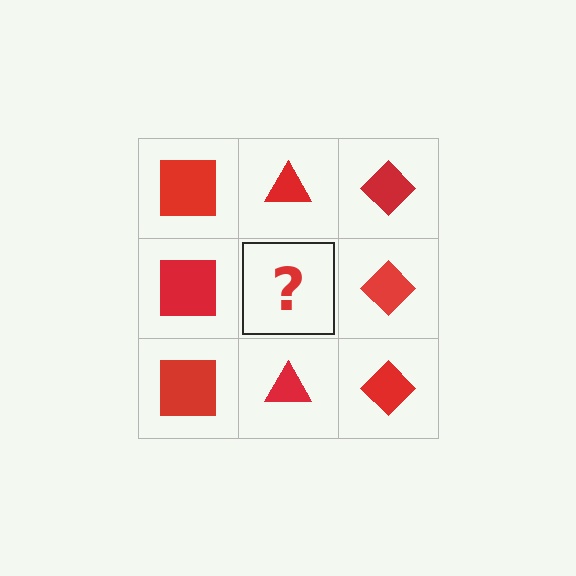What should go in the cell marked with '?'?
The missing cell should contain a red triangle.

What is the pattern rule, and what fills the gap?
The rule is that each column has a consistent shape. The gap should be filled with a red triangle.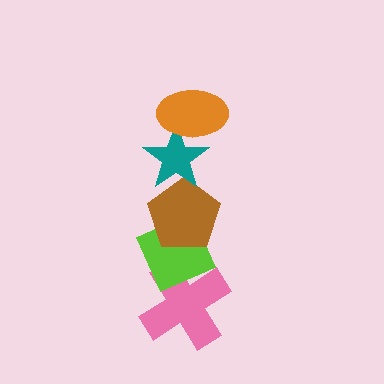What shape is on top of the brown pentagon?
The teal star is on top of the brown pentagon.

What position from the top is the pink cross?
The pink cross is 5th from the top.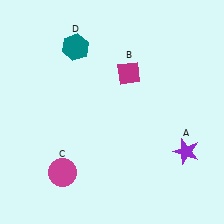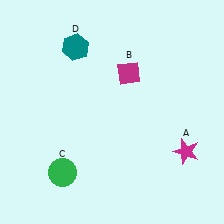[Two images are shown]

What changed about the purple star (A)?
In Image 1, A is purple. In Image 2, it changed to magenta.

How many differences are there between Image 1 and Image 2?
There are 2 differences between the two images.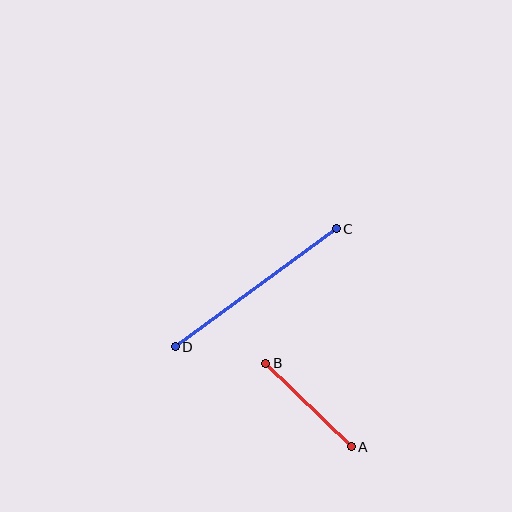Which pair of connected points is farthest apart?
Points C and D are farthest apart.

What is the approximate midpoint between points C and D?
The midpoint is at approximately (256, 288) pixels.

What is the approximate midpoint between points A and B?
The midpoint is at approximately (308, 405) pixels.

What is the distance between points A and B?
The distance is approximately 120 pixels.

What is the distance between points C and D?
The distance is approximately 200 pixels.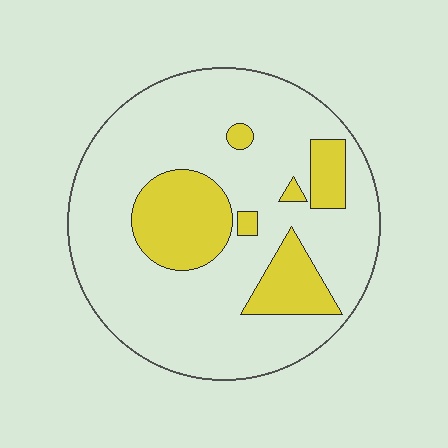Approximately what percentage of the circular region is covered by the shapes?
Approximately 20%.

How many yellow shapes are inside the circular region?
6.